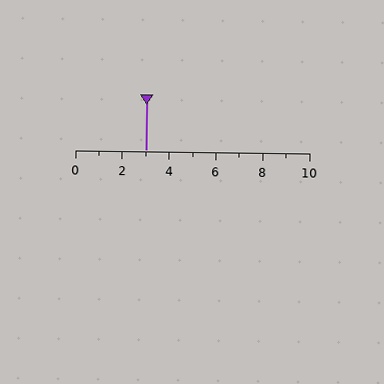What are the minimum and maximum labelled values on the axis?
The axis runs from 0 to 10.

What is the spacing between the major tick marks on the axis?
The major ticks are spaced 2 apart.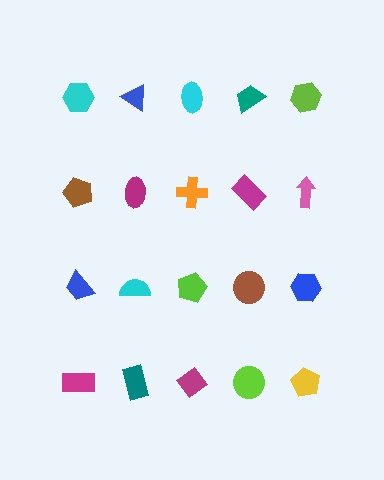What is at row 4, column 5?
A yellow pentagon.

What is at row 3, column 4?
A brown circle.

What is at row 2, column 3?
An orange cross.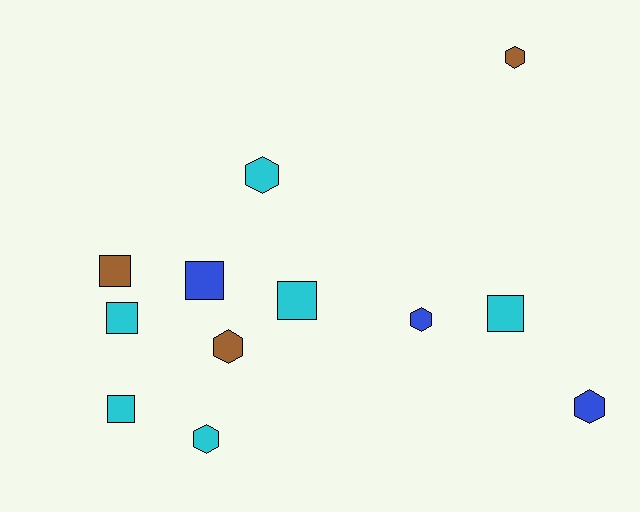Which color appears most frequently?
Cyan, with 6 objects.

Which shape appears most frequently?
Hexagon, with 6 objects.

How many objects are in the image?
There are 12 objects.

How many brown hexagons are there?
There are 2 brown hexagons.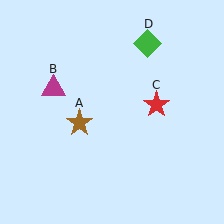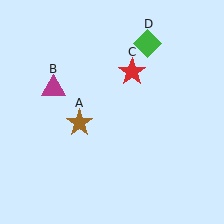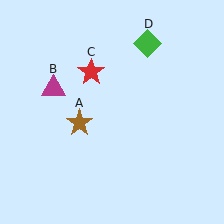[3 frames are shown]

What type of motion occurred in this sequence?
The red star (object C) rotated counterclockwise around the center of the scene.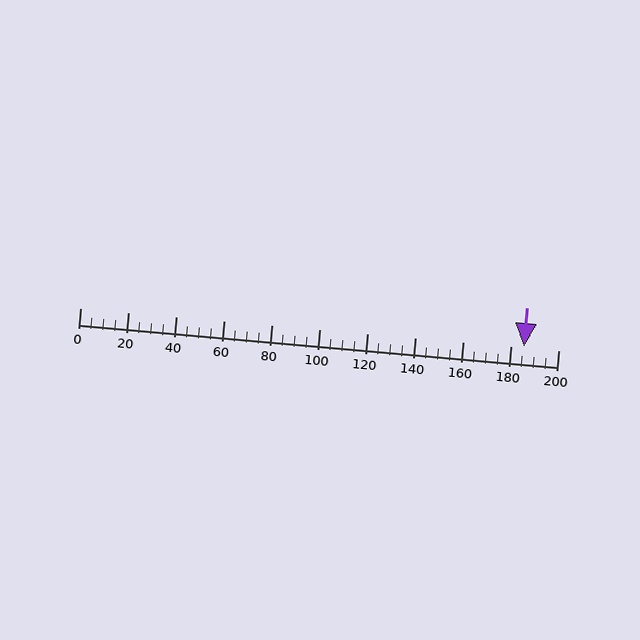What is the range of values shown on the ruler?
The ruler shows values from 0 to 200.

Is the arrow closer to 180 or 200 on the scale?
The arrow is closer to 180.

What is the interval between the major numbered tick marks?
The major tick marks are spaced 20 units apart.